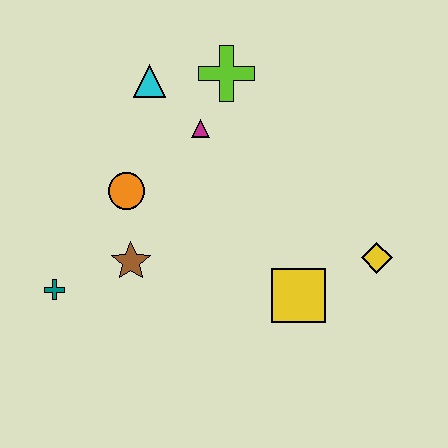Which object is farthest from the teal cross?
The yellow diamond is farthest from the teal cross.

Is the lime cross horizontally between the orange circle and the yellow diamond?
Yes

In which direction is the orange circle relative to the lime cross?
The orange circle is below the lime cross.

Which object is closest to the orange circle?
The brown star is closest to the orange circle.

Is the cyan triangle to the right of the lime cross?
No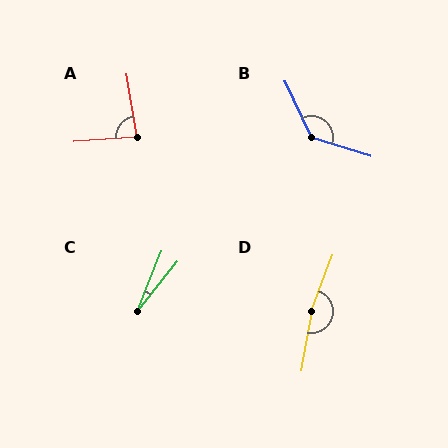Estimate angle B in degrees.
Approximately 132 degrees.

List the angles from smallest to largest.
C (16°), A (84°), B (132°), D (169°).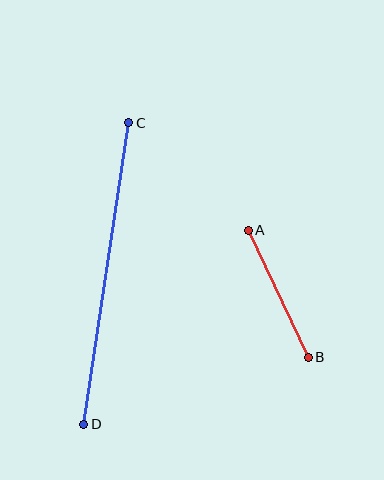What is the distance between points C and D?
The distance is approximately 305 pixels.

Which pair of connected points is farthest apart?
Points C and D are farthest apart.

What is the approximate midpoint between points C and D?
The midpoint is at approximately (106, 274) pixels.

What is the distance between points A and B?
The distance is approximately 141 pixels.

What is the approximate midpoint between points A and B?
The midpoint is at approximately (278, 294) pixels.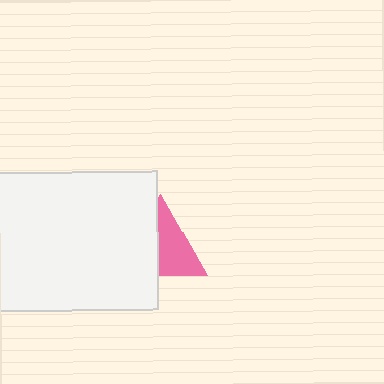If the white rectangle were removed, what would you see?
You would see the complete pink triangle.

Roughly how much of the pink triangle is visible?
About half of it is visible (roughly 56%).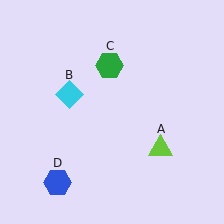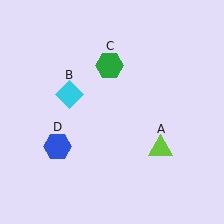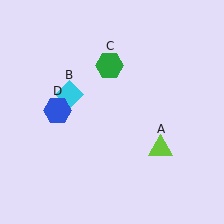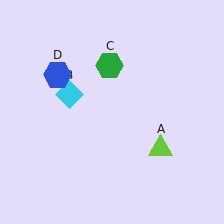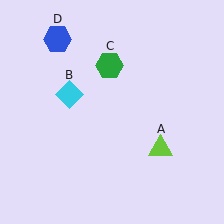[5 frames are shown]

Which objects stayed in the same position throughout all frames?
Lime triangle (object A) and cyan diamond (object B) and green hexagon (object C) remained stationary.